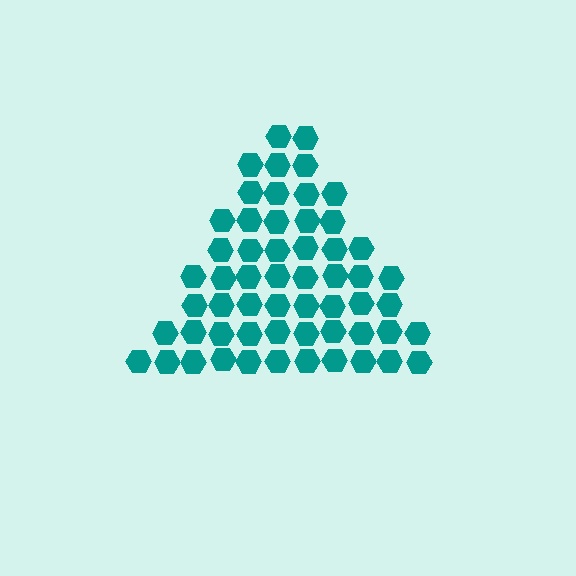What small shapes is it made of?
It is made of small hexagons.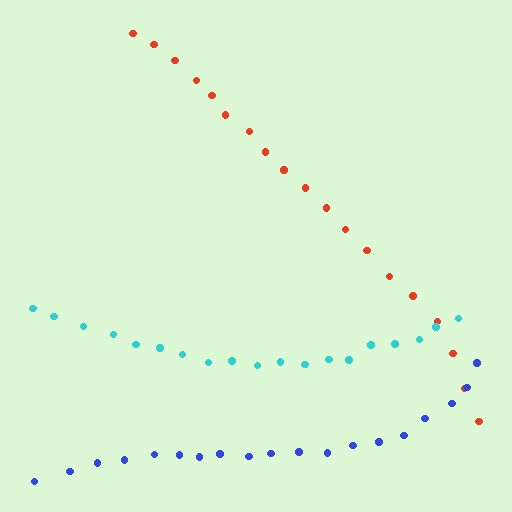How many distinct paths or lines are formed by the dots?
There are 3 distinct paths.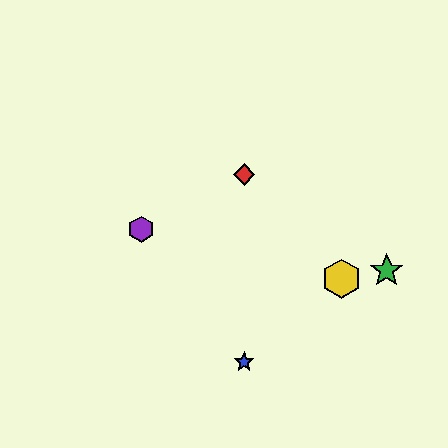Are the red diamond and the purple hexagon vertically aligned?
No, the red diamond is at x≈244 and the purple hexagon is at x≈141.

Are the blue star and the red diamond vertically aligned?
Yes, both are at x≈244.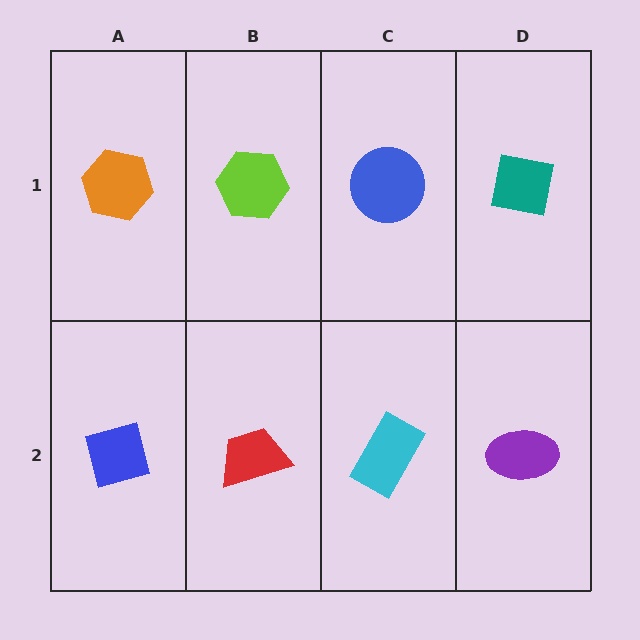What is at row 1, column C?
A blue circle.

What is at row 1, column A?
An orange hexagon.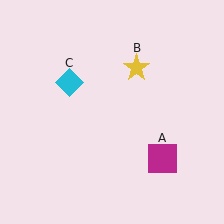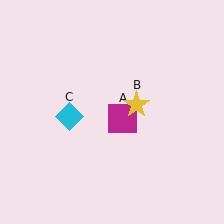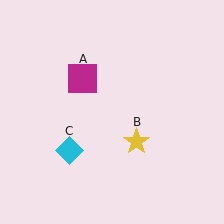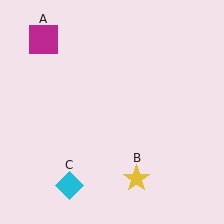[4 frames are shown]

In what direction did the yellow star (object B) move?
The yellow star (object B) moved down.